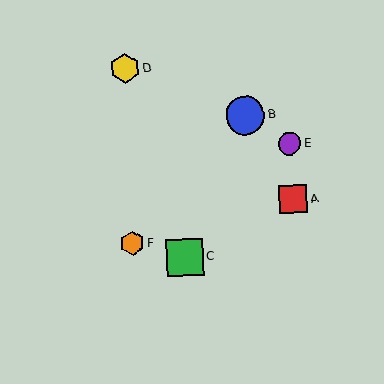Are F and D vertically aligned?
Yes, both are at x≈133.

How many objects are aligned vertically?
2 objects (D, F) are aligned vertically.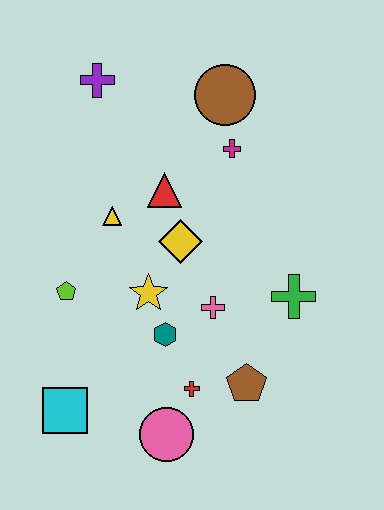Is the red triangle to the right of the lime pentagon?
Yes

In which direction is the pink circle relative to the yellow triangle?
The pink circle is below the yellow triangle.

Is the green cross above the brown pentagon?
Yes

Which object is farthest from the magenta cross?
The cyan square is farthest from the magenta cross.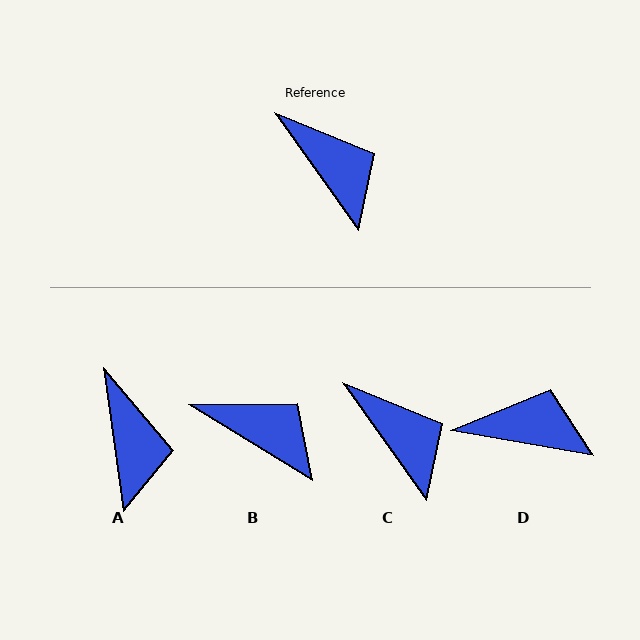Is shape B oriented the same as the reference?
No, it is off by about 23 degrees.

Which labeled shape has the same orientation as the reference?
C.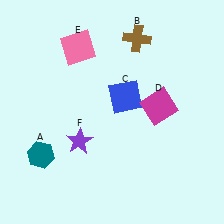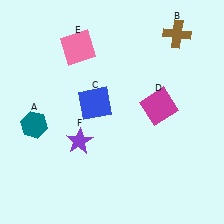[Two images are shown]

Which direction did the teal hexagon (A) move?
The teal hexagon (A) moved up.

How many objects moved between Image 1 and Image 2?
3 objects moved between the two images.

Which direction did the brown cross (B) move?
The brown cross (B) moved right.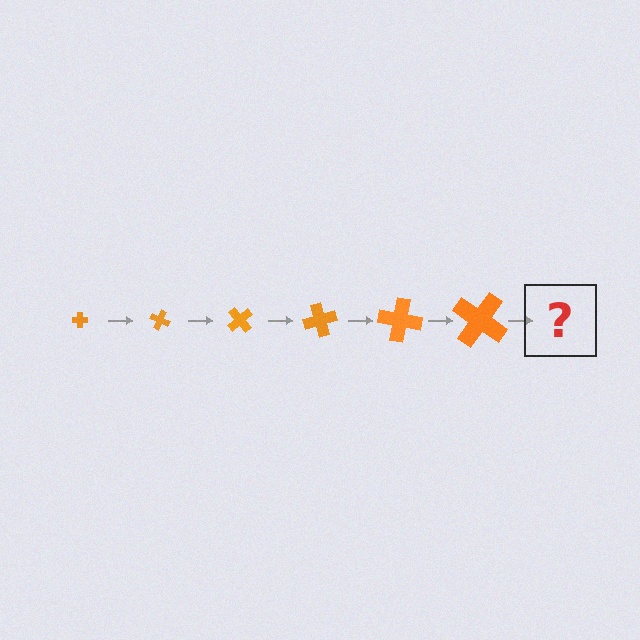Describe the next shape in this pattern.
It should be a cross, larger than the previous one and rotated 150 degrees from the start.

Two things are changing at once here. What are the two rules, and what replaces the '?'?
The two rules are that the cross grows larger each step and it rotates 25 degrees each step. The '?' should be a cross, larger than the previous one and rotated 150 degrees from the start.